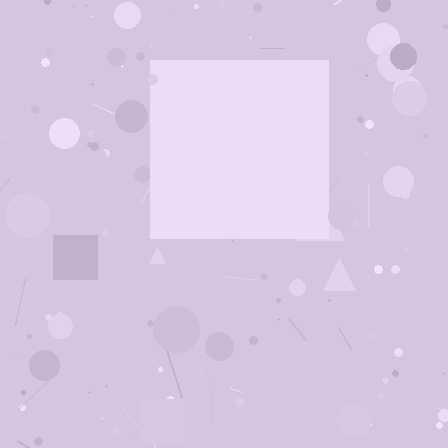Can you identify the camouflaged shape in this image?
The camouflaged shape is a square.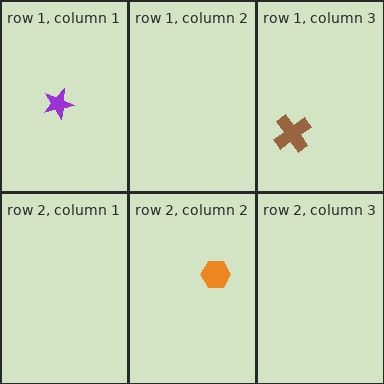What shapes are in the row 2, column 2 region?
The orange hexagon.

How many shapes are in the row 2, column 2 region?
1.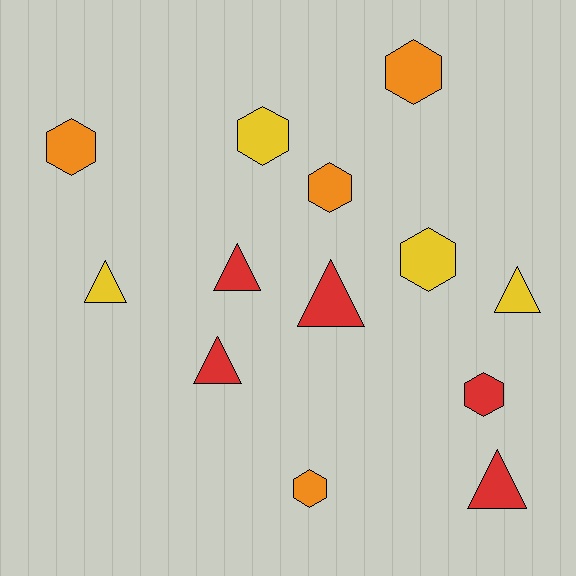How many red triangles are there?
There are 4 red triangles.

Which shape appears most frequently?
Hexagon, with 7 objects.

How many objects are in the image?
There are 13 objects.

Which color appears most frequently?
Red, with 5 objects.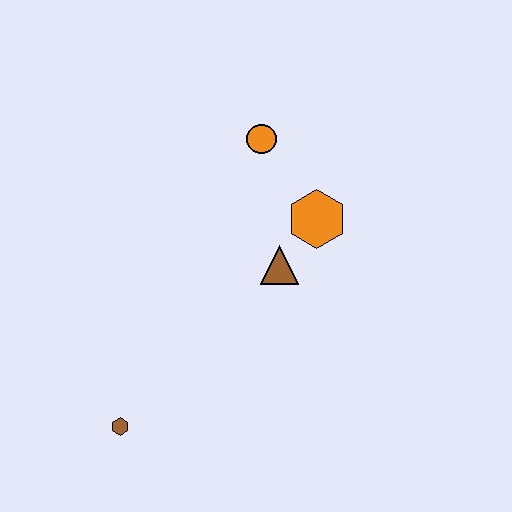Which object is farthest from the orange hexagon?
The brown hexagon is farthest from the orange hexagon.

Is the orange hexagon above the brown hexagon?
Yes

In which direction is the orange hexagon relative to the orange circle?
The orange hexagon is below the orange circle.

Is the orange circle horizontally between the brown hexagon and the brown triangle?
Yes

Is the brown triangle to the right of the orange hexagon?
No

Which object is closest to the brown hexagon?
The brown triangle is closest to the brown hexagon.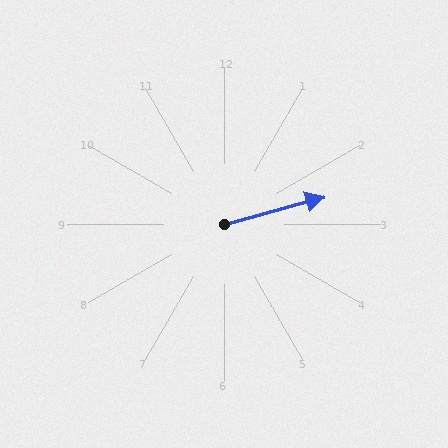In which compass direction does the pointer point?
East.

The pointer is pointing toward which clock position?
Roughly 2 o'clock.